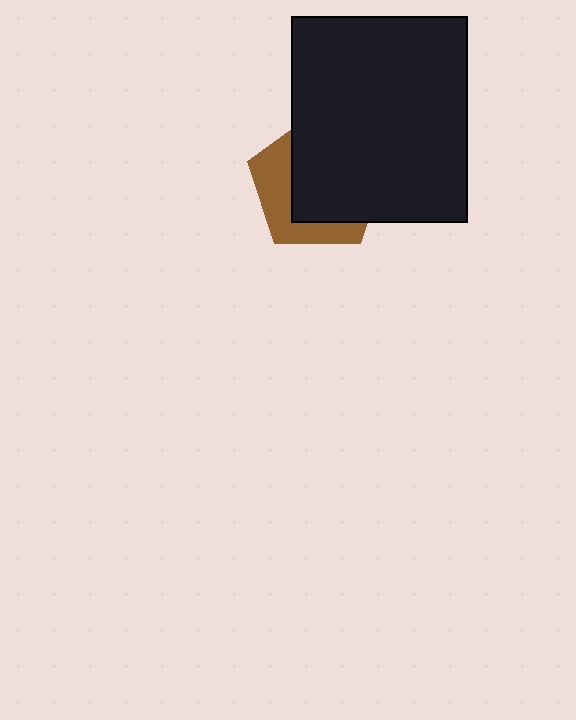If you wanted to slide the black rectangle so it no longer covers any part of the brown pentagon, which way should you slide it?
Slide it right — that is the most direct way to separate the two shapes.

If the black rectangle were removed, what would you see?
You would see the complete brown pentagon.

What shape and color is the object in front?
The object in front is a black rectangle.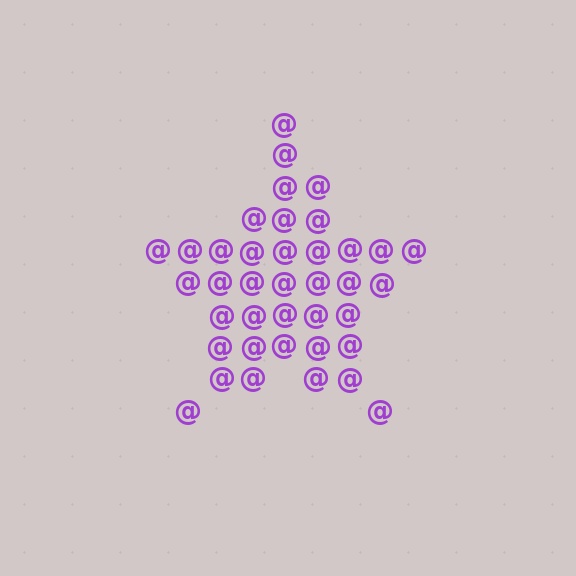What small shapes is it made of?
It is made of small at signs.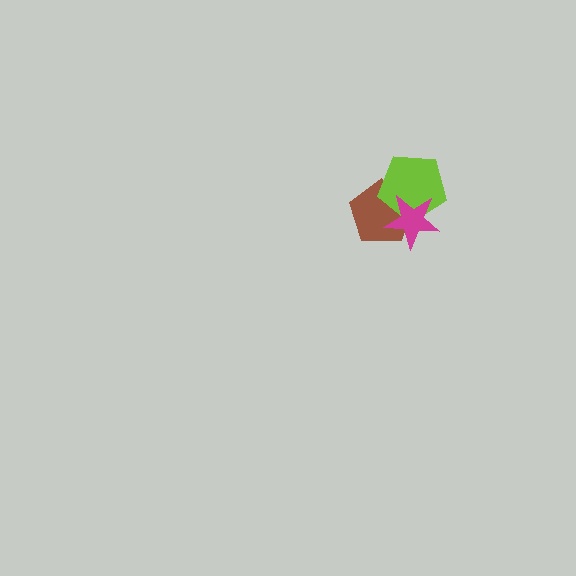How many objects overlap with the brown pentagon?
2 objects overlap with the brown pentagon.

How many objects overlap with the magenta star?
2 objects overlap with the magenta star.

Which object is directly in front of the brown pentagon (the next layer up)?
The lime pentagon is directly in front of the brown pentagon.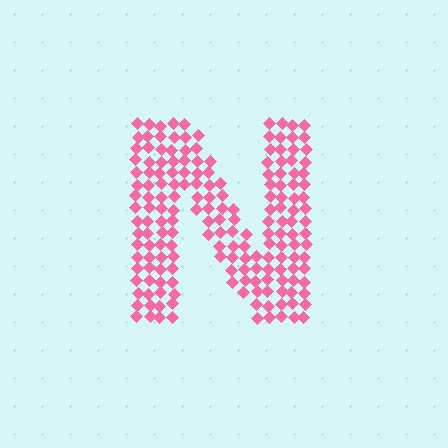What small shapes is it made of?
It is made of small diamonds.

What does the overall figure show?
The overall figure shows the letter N.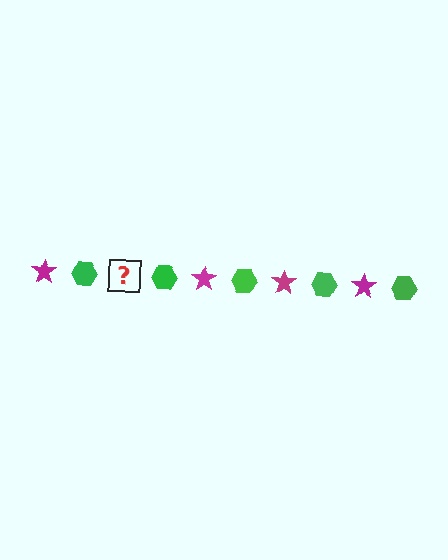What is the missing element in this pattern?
The missing element is a magenta star.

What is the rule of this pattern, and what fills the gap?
The rule is that the pattern alternates between magenta star and green hexagon. The gap should be filled with a magenta star.